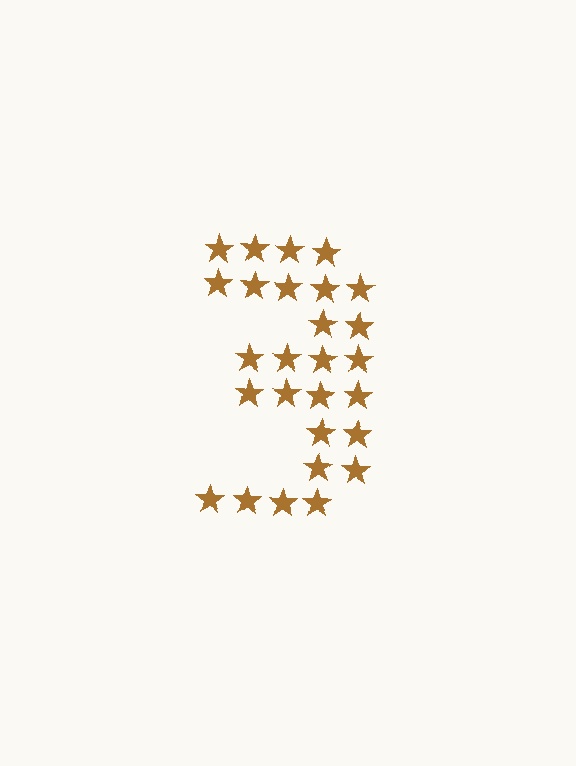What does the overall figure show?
The overall figure shows the digit 3.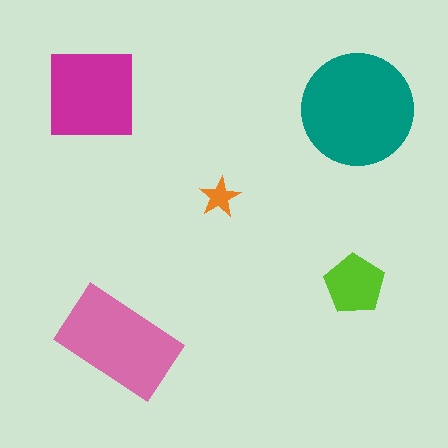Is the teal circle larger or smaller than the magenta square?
Larger.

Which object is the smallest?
The orange star.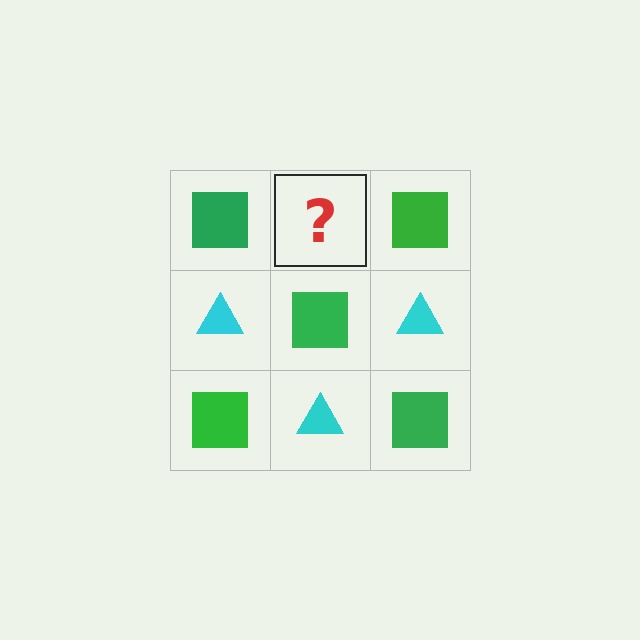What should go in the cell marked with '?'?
The missing cell should contain a cyan triangle.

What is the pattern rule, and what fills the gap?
The rule is that it alternates green square and cyan triangle in a checkerboard pattern. The gap should be filled with a cyan triangle.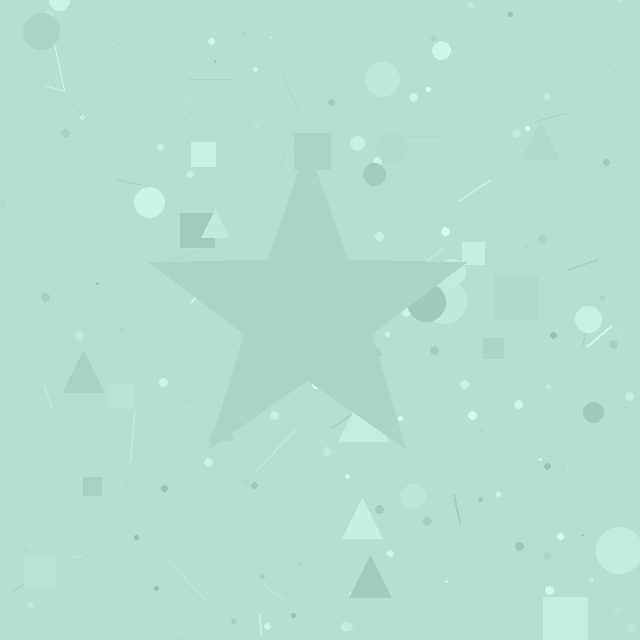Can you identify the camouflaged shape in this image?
The camouflaged shape is a star.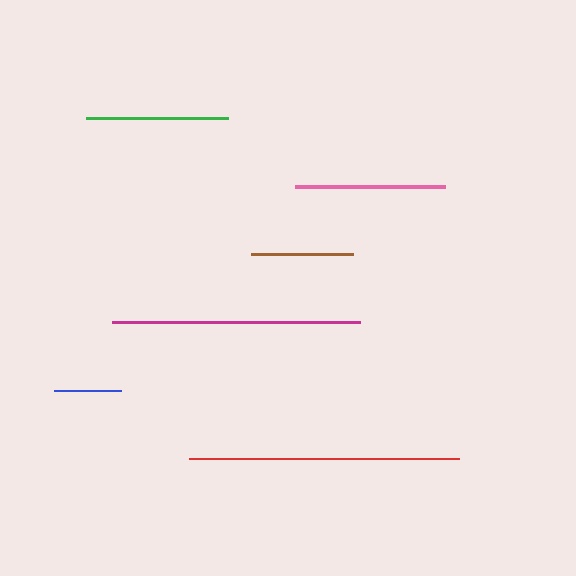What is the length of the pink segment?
The pink segment is approximately 150 pixels long.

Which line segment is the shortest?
The blue line is the shortest at approximately 67 pixels.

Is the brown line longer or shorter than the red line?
The red line is longer than the brown line.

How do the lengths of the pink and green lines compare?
The pink and green lines are approximately the same length.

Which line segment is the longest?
The red line is the longest at approximately 270 pixels.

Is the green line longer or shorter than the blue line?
The green line is longer than the blue line.